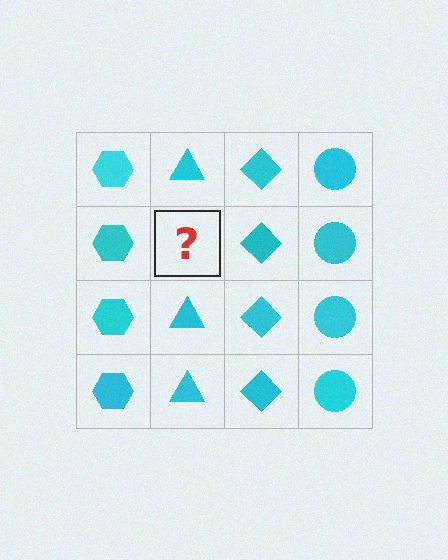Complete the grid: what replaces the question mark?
The question mark should be replaced with a cyan triangle.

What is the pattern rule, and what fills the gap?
The rule is that each column has a consistent shape. The gap should be filled with a cyan triangle.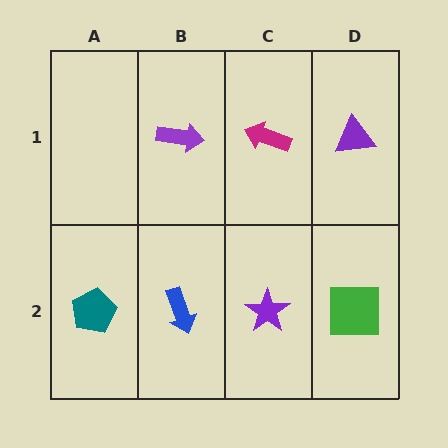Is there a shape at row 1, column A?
No, that cell is empty.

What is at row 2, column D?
A green square.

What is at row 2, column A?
A teal pentagon.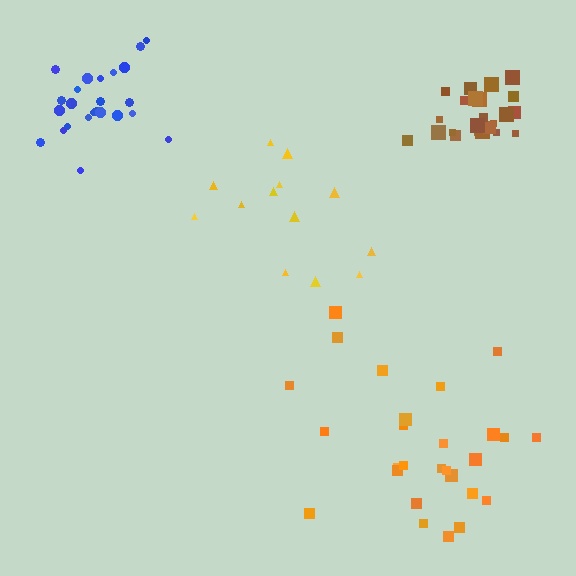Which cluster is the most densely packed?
Brown.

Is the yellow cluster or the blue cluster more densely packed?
Blue.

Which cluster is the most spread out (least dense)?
Yellow.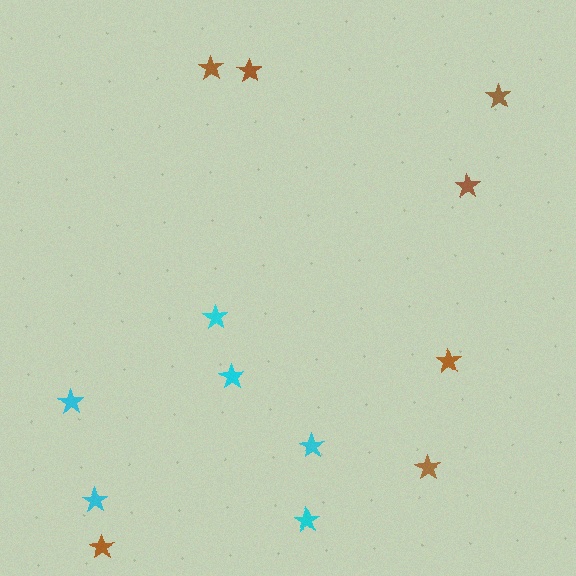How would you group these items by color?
There are 2 groups: one group of brown stars (7) and one group of cyan stars (6).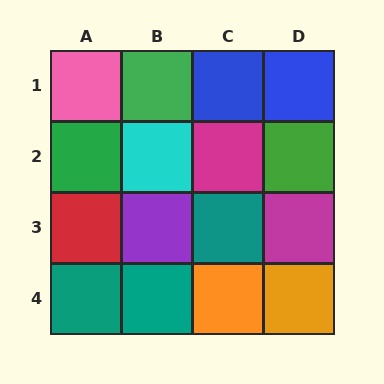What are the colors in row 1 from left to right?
Pink, green, blue, blue.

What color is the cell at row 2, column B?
Cyan.